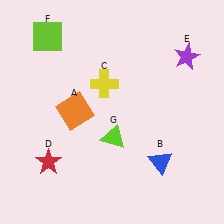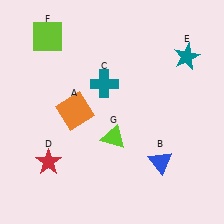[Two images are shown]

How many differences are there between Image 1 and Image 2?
There are 2 differences between the two images.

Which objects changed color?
C changed from yellow to teal. E changed from purple to teal.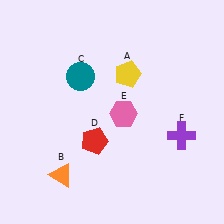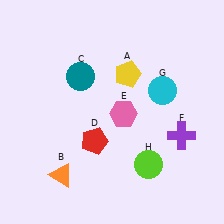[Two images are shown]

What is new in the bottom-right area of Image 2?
A lime circle (H) was added in the bottom-right area of Image 2.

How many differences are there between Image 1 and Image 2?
There are 2 differences between the two images.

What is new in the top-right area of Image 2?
A cyan circle (G) was added in the top-right area of Image 2.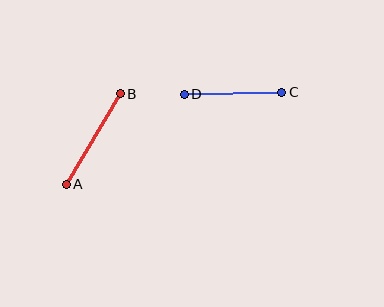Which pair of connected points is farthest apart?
Points A and B are farthest apart.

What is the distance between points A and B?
The distance is approximately 105 pixels.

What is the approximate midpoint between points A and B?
The midpoint is at approximately (93, 139) pixels.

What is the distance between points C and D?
The distance is approximately 97 pixels.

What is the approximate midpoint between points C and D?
The midpoint is at approximately (233, 93) pixels.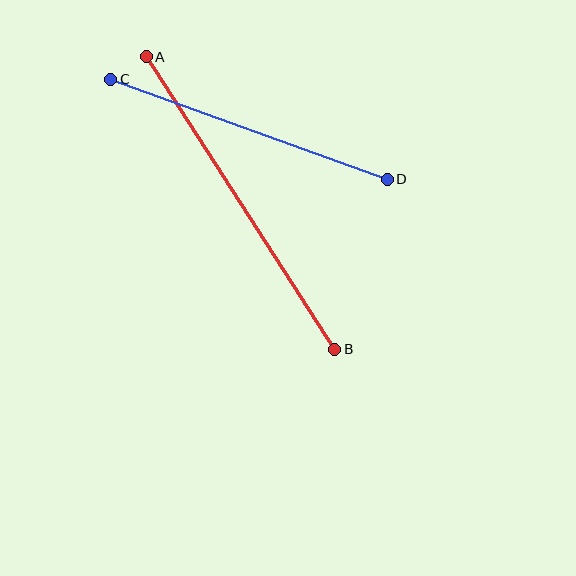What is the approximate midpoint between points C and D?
The midpoint is at approximately (249, 129) pixels.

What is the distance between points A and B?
The distance is approximately 348 pixels.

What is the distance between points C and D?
The distance is approximately 294 pixels.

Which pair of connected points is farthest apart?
Points A and B are farthest apart.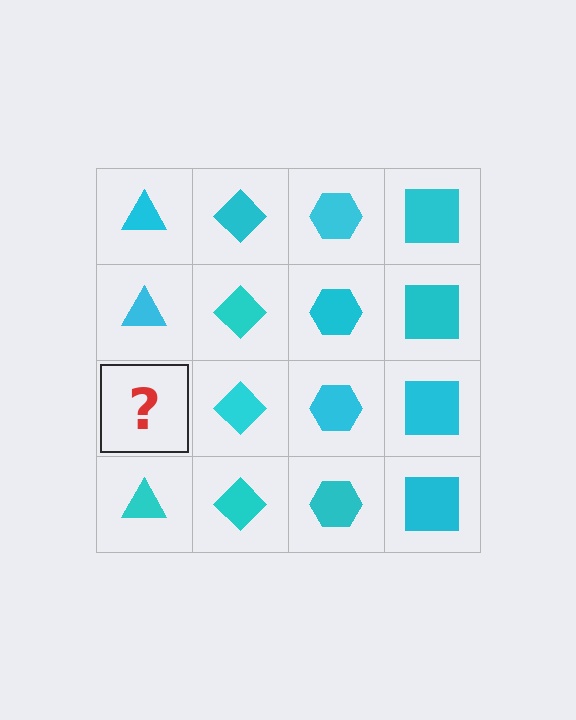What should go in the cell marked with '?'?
The missing cell should contain a cyan triangle.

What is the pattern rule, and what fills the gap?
The rule is that each column has a consistent shape. The gap should be filled with a cyan triangle.